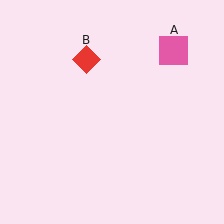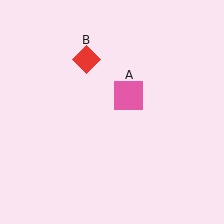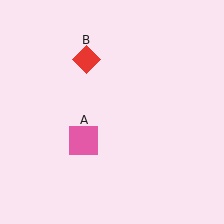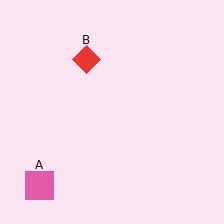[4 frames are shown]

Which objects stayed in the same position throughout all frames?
Red diamond (object B) remained stationary.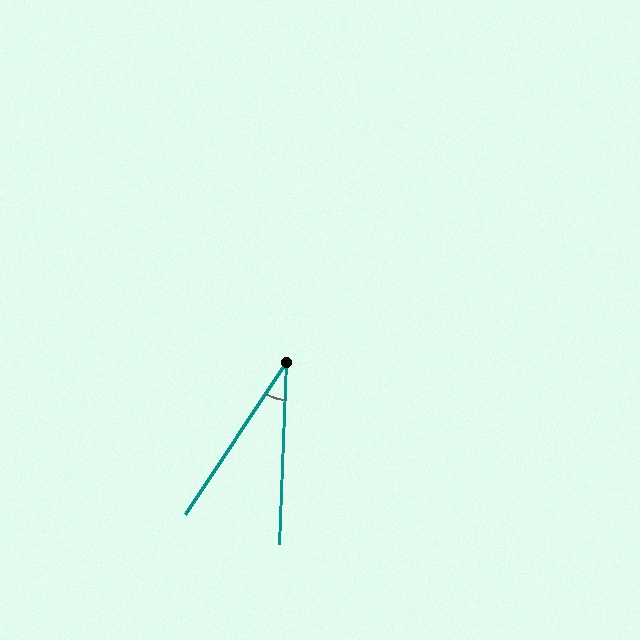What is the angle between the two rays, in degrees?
Approximately 31 degrees.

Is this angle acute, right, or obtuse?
It is acute.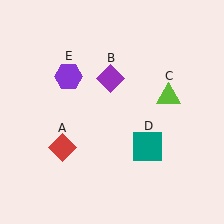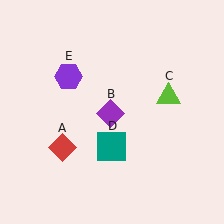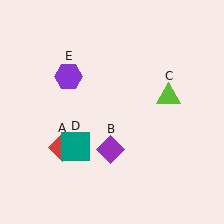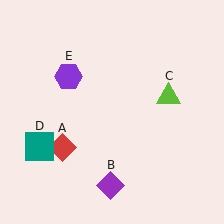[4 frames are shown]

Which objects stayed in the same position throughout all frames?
Red diamond (object A) and lime triangle (object C) and purple hexagon (object E) remained stationary.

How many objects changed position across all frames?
2 objects changed position: purple diamond (object B), teal square (object D).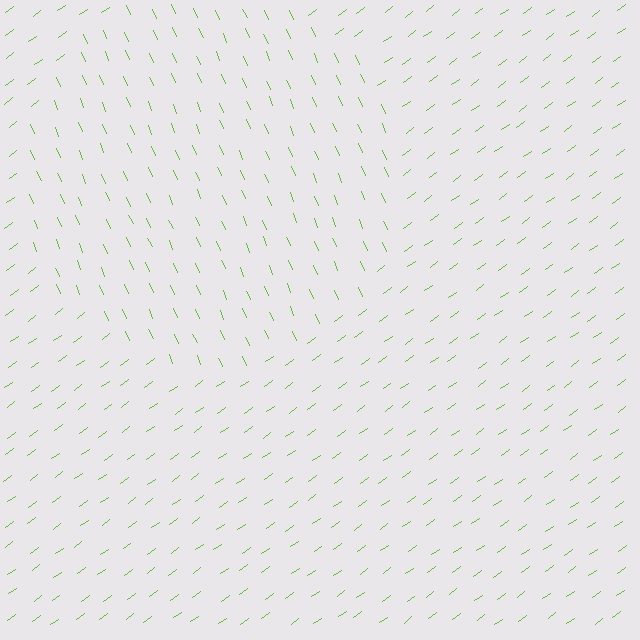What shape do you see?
I see a circle.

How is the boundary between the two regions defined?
The boundary is defined purely by a change in line orientation (approximately 77 degrees difference). All lines are the same color and thickness.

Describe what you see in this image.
The image is filled with small lime line segments. A circle region in the image has lines oriented differently from the surrounding lines, creating a visible texture boundary.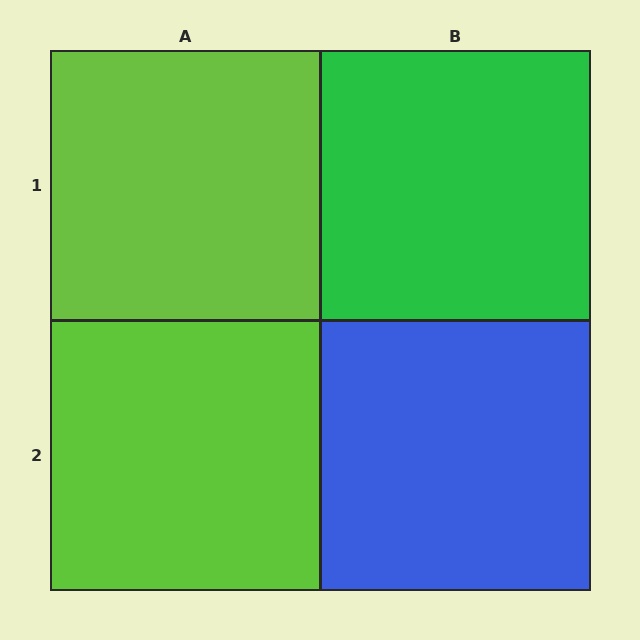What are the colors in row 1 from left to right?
Lime, green.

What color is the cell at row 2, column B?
Blue.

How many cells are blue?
1 cell is blue.